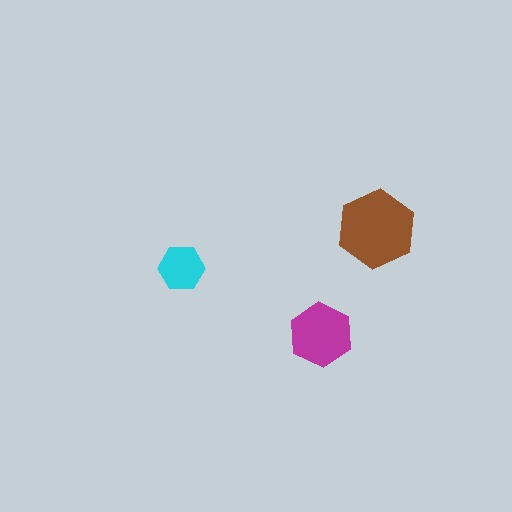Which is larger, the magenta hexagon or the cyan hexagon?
The magenta one.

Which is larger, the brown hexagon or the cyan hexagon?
The brown one.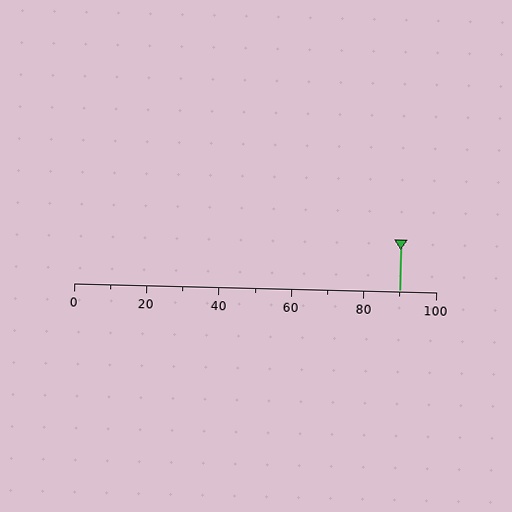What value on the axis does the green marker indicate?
The marker indicates approximately 90.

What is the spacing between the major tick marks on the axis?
The major ticks are spaced 20 apart.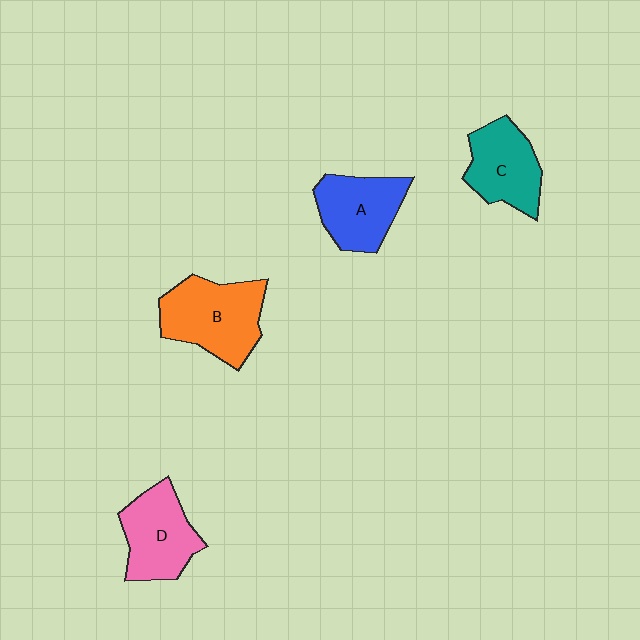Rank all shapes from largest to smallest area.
From largest to smallest: B (orange), D (pink), A (blue), C (teal).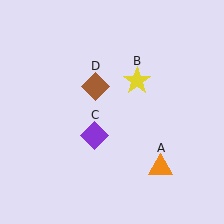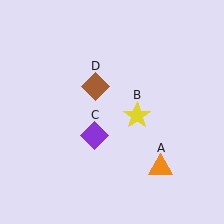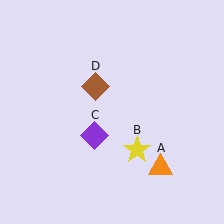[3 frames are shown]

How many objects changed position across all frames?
1 object changed position: yellow star (object B).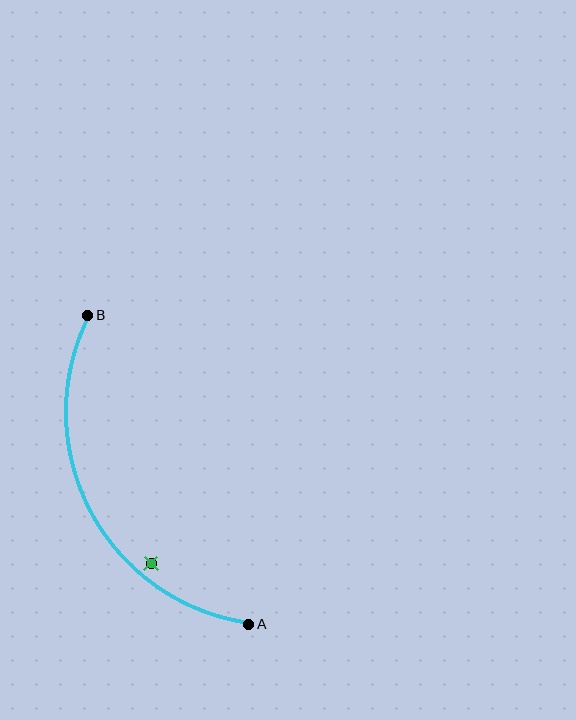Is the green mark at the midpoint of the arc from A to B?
No — the green mark does not lie on the arc at all. It sits slightly inside the curve.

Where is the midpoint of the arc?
The arc midpoint is the point on the curve farthest from the straight line joining A and B. It sits to the left of that line.